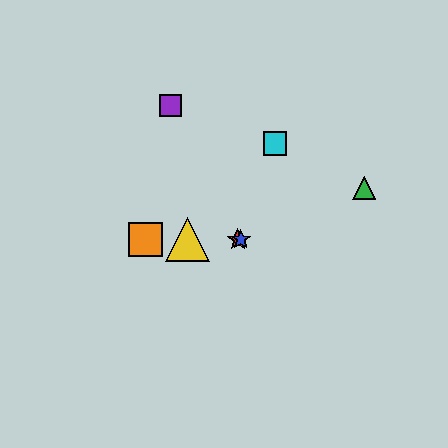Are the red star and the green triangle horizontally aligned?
No, the red star is at y≈240 and the green triangle is at y≈188.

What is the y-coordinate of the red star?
The red star is at y≈240.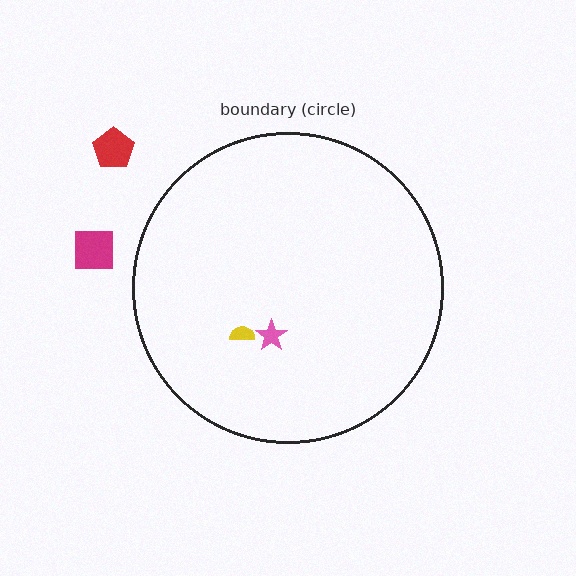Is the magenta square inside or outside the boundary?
Outside.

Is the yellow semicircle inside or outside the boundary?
Inside.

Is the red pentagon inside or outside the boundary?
Outside.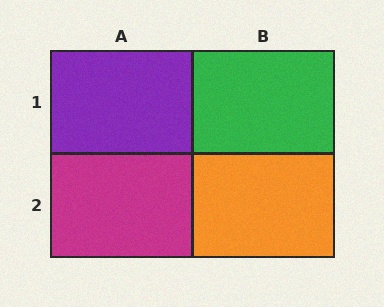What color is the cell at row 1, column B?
Green.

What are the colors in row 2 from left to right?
Magenta, orange.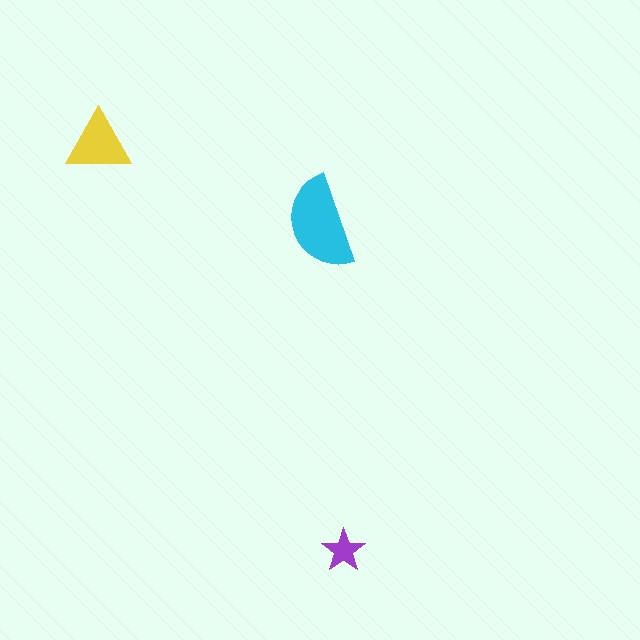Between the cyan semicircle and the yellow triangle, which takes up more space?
The cyan semicircle.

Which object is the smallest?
The purple star.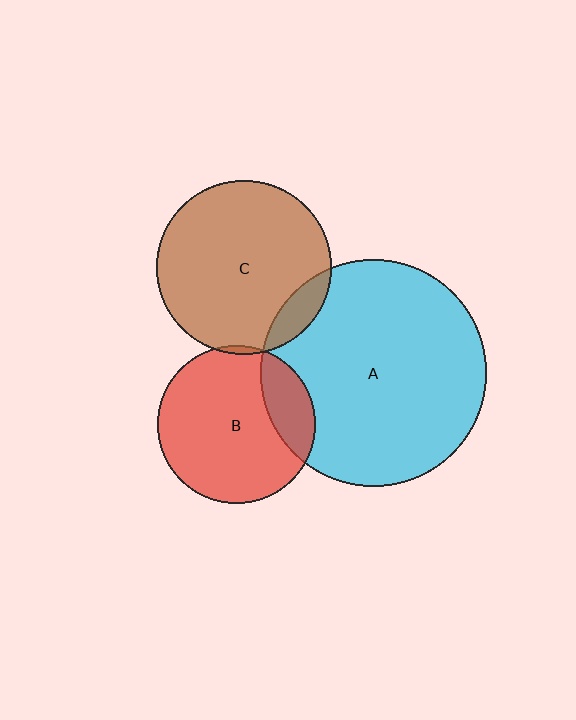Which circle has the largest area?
Circle A (cyan).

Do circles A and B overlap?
Yes.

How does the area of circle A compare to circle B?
Approximately 2.1 times.